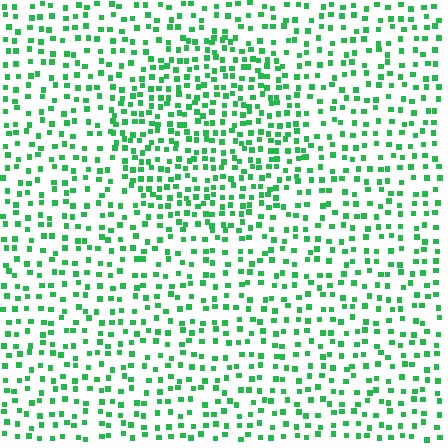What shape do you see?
I see a circle.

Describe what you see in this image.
The image contains small green elements arranged at two different densities. A circle-shaped region is visible where the elements are more densely packed than the surrounding area.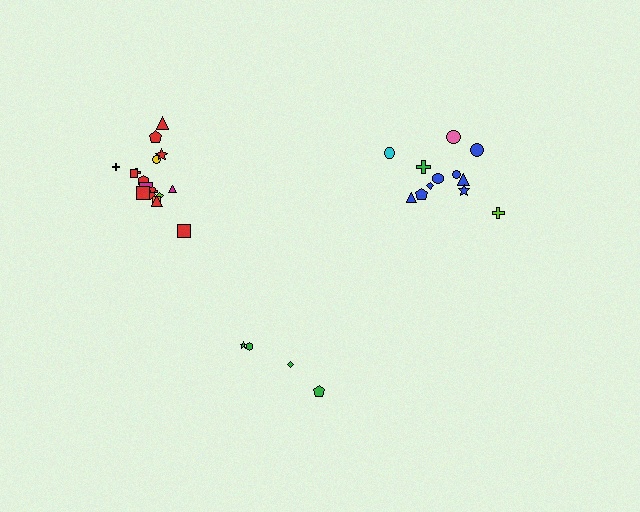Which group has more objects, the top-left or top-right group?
The top-left group.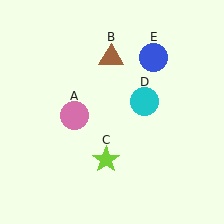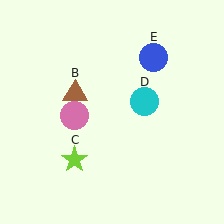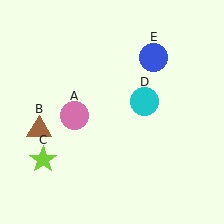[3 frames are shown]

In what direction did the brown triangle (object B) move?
The brown triangle (object B) moved down and to the left.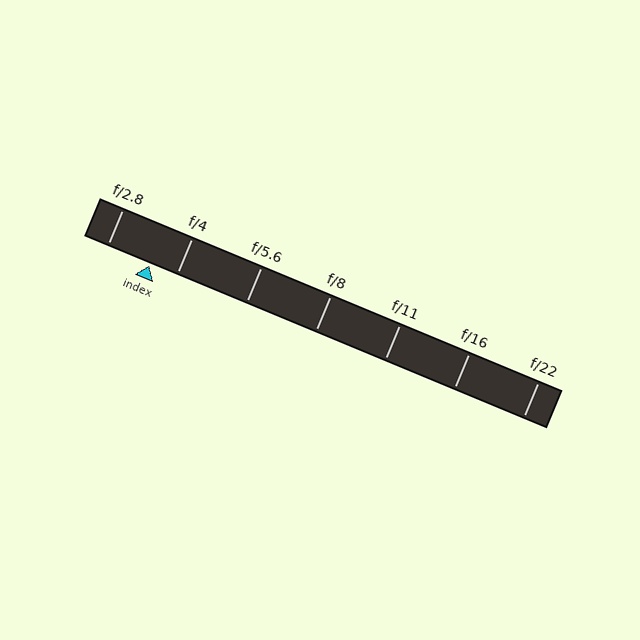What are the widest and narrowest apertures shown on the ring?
The widest aperture shown is f/2.8 and the narrowest is f/22.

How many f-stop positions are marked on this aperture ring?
There are 7 f-stop positions marked.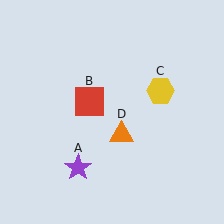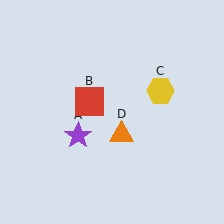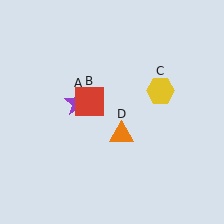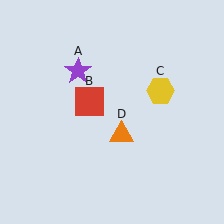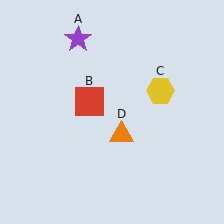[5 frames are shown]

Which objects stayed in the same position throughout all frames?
Red square (object B) and yellow hexagon (object C) and orange triangle (object D) remained stationary.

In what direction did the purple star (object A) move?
The purple star (object A) moved up.